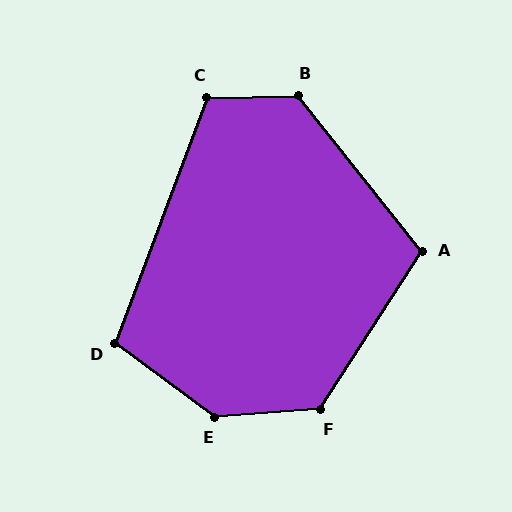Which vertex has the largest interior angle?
E, at approximately 139 degrees.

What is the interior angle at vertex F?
Approximately 127 degrees (obtuse).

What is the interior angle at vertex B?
Approximately 127 degrees (obtuse).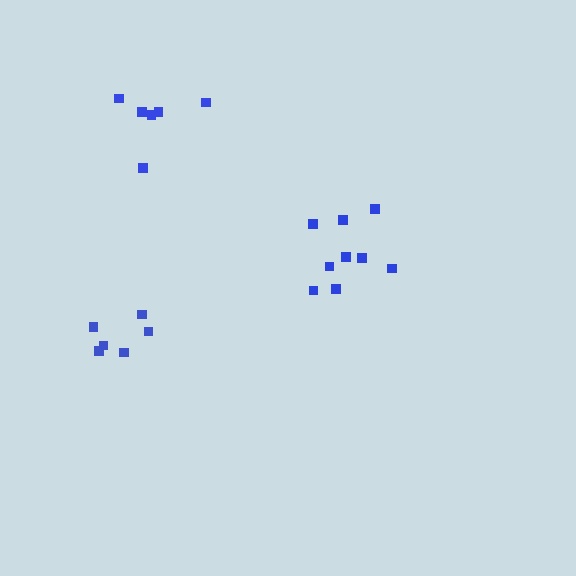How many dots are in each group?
Group 1: 9 dots, Group 2: 6 dots, Group 3: 6 dots (21 total).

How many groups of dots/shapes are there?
There are 3 groups.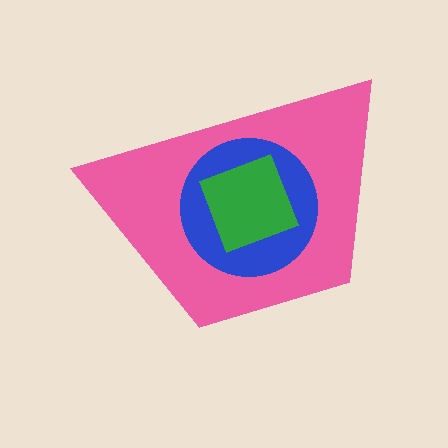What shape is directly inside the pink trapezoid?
The blue circle.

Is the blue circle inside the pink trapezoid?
Yes.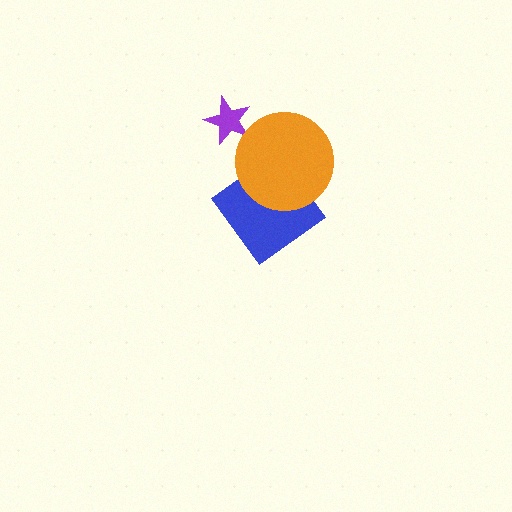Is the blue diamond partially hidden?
Yes, it is partially covered by another shape.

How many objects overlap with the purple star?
0 objects overlap with the purple star.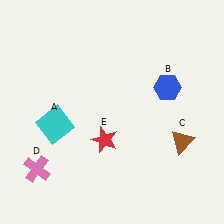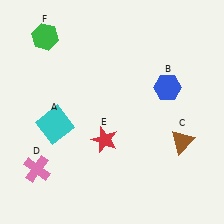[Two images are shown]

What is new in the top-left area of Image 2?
A green hexagon (F) was added in the top-left area of Image 2.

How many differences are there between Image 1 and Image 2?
There is 1 difference between the two images.